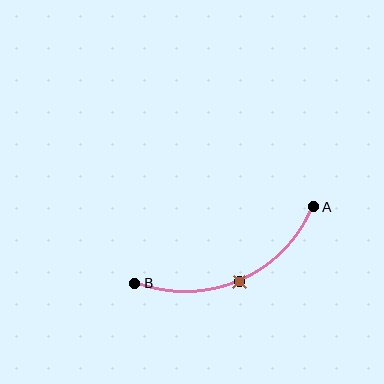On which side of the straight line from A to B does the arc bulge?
The arc bulges below the straight line connecting A and B.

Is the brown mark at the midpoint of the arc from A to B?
Yes. The brown mark lies on the arc at equal arc-length from both A and B — it is the arc midpoint.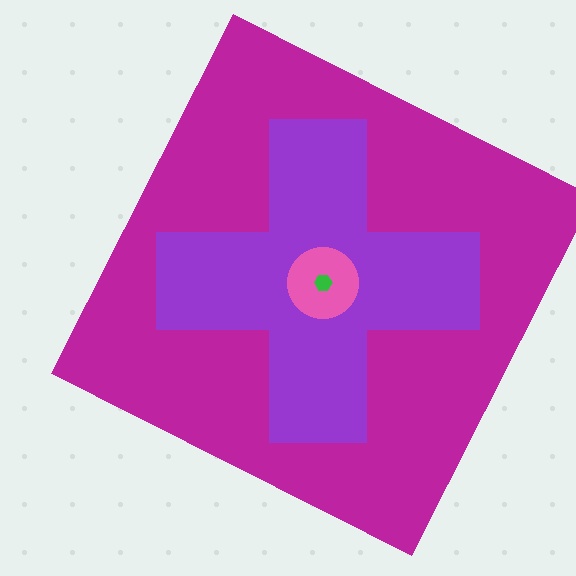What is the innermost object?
The green hexagon.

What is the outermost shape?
The magenta square.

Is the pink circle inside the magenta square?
Yes.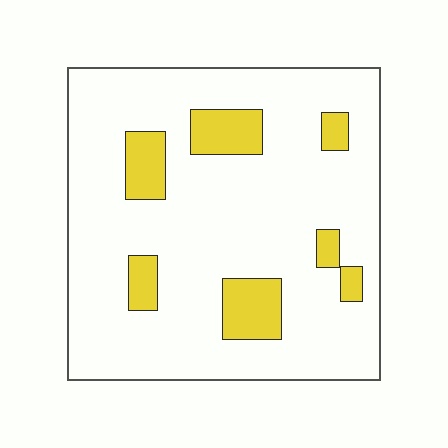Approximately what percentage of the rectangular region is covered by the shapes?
Approximately 15%.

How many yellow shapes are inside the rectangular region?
7.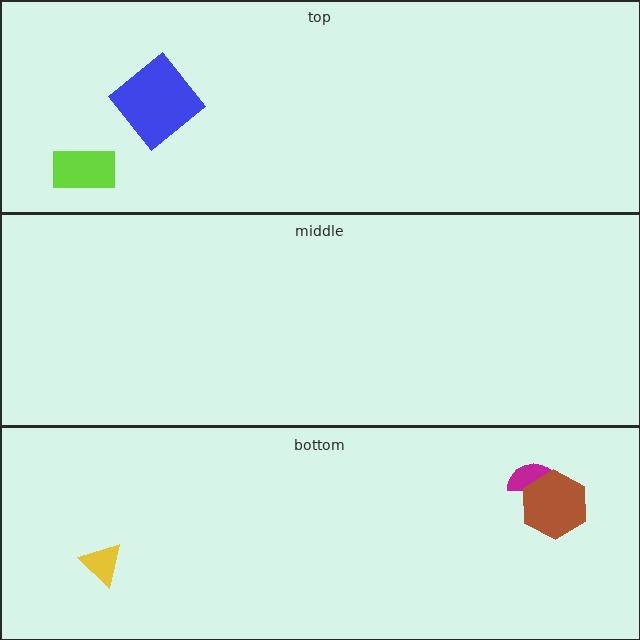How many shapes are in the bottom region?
3.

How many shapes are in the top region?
2.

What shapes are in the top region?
The lime rectangle, the blue diamond.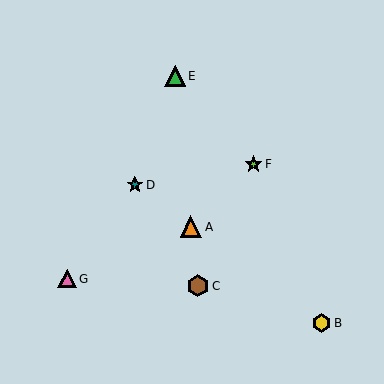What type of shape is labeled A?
Shape A is an orange triangle.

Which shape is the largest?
The brown hexagon (labeled C) is the largest.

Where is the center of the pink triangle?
The center of the pink triangle is at (67, 279).